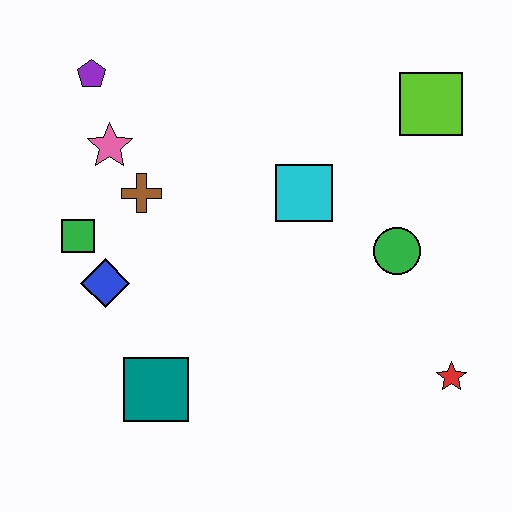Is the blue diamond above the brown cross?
No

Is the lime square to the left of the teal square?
No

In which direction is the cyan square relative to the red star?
The cyan square is above the red star.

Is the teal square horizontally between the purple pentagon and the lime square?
Yes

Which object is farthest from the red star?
The purple pentagon is farthest from the red star.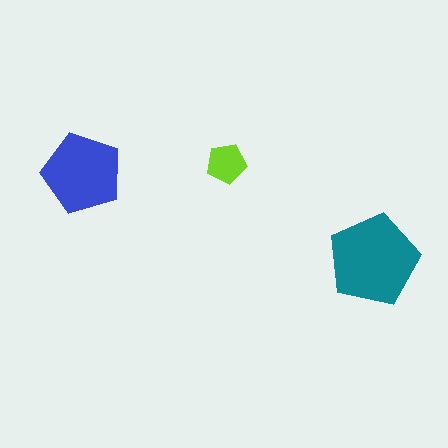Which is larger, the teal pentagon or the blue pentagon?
The teal one.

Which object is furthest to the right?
The teal pentagon is rightmost.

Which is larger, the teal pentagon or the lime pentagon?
The teal one.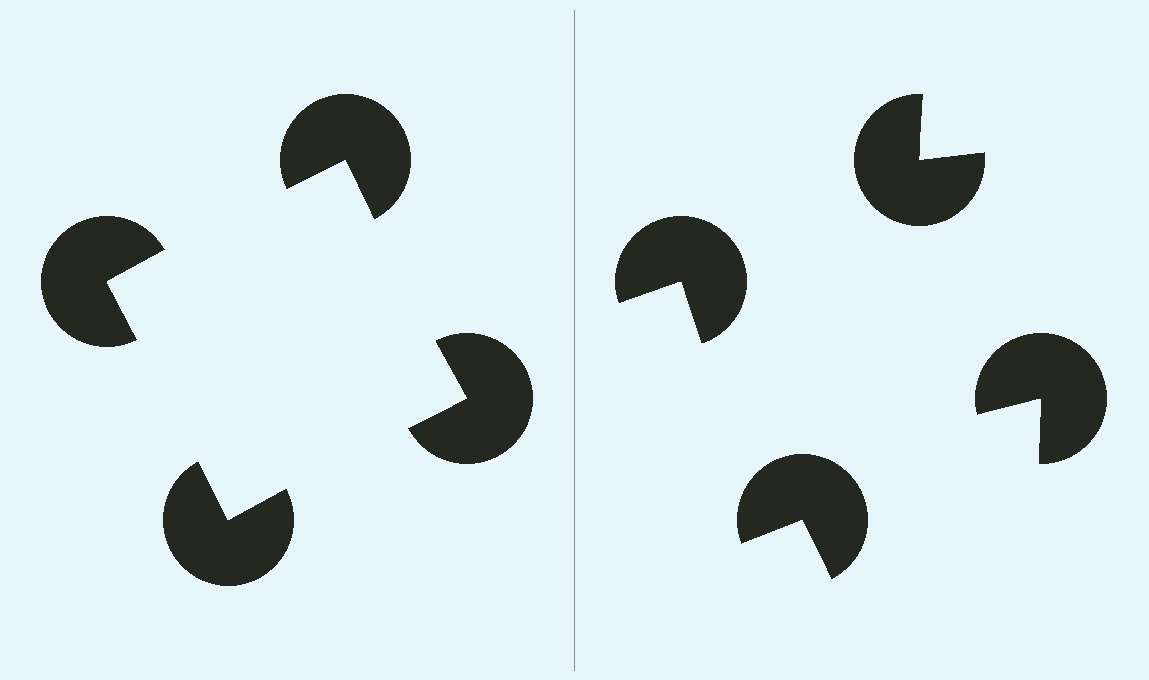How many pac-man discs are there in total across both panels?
8 — 4 on each side.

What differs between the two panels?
The pac-man discs are positioned identically on both sides; only the wedge orientations differ. On the left they align to a square; on the right they are misaligned.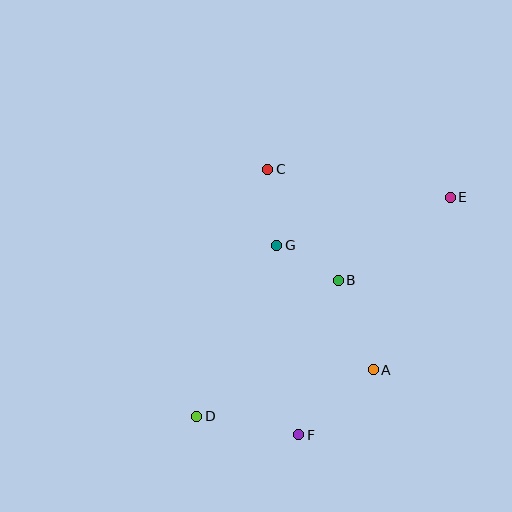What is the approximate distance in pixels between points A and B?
The distance between A and B is approximately 96 pixels.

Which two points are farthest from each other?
Points D and E are farthest from each other.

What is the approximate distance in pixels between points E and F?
The distance between E and F is approximately 281 pixels.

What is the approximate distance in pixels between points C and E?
The distance between C and E is approximately 185 pixels.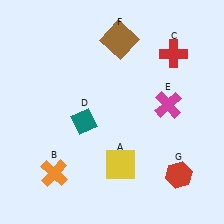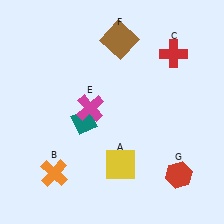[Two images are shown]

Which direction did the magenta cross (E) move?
The magenta cross (E) moved left.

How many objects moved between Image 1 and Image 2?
1 object moved between the two images.